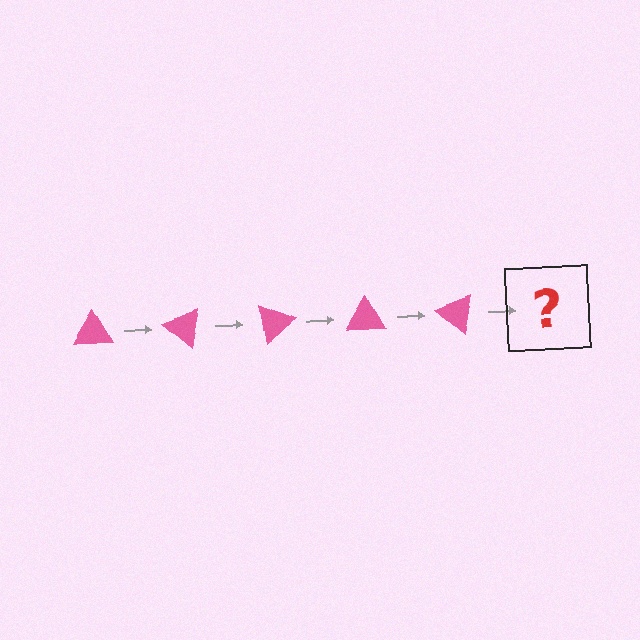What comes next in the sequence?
The next element should be a pink triangle rotated 200 degrees.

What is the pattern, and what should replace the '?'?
The pattern is that the triangle rotates 40 degrees each step. The '?' should be a pink triangle rotated 200 degrees.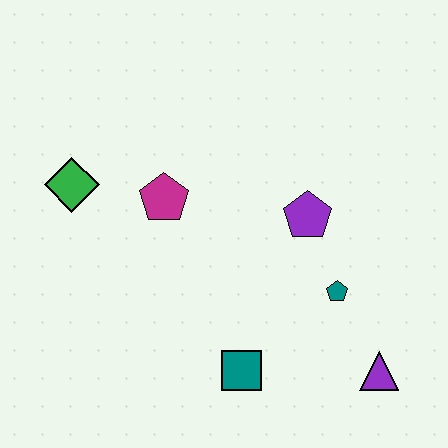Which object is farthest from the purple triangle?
The green diamond is farthest from the purple triangle.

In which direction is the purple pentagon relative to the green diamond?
The purple pentagon is to the right of the green diamond.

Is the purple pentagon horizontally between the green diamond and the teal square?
No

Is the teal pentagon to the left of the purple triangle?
Yes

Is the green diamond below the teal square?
No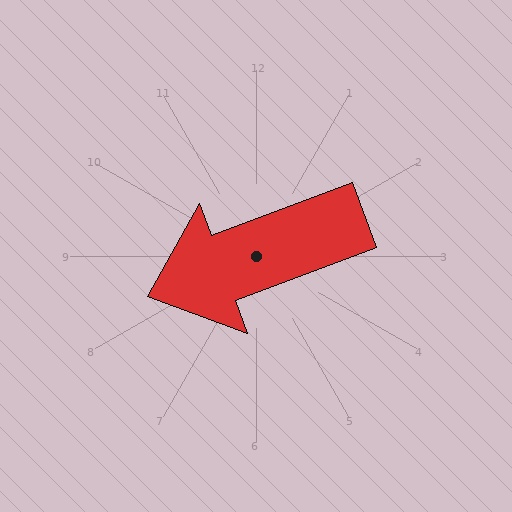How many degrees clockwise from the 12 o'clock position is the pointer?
Approximately 249 degrees.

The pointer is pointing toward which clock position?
Roughly 8 o'clock.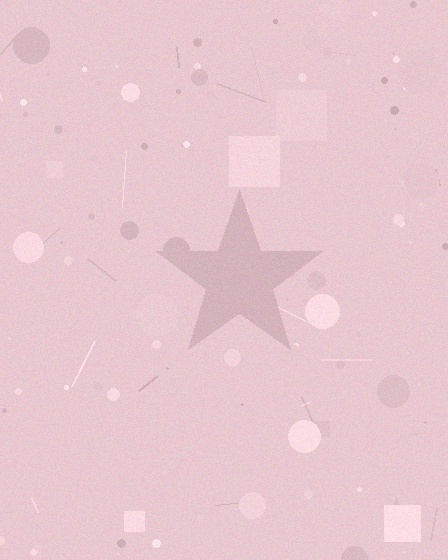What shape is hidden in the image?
A star is hidden in the image.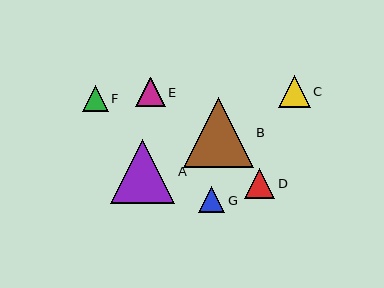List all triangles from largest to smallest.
From largest to smallest: B, A, C, D, E, G, F.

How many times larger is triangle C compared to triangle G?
Triangle C is approximately 1.2 times the size of triangle G.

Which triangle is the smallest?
Triangle F is the smallest with a size of approximately 26 pixels.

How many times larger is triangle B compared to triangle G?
Triangle B is approximately 2.7 times the size of triangle G.